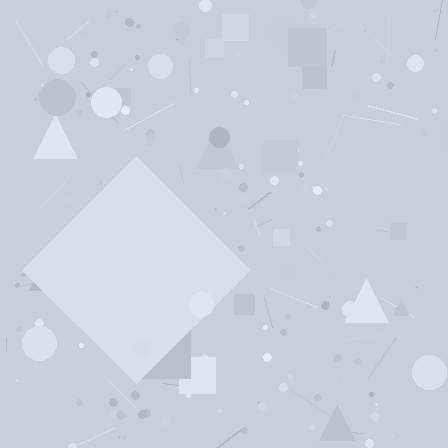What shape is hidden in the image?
A diamond is hidden in the image.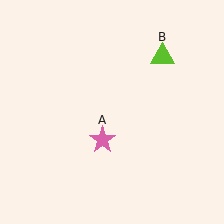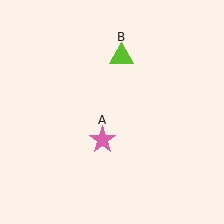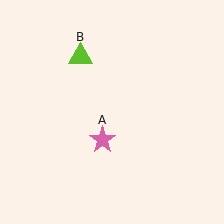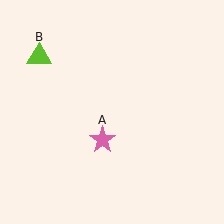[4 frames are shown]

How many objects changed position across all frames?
1 object changed position: lime triangle (object B).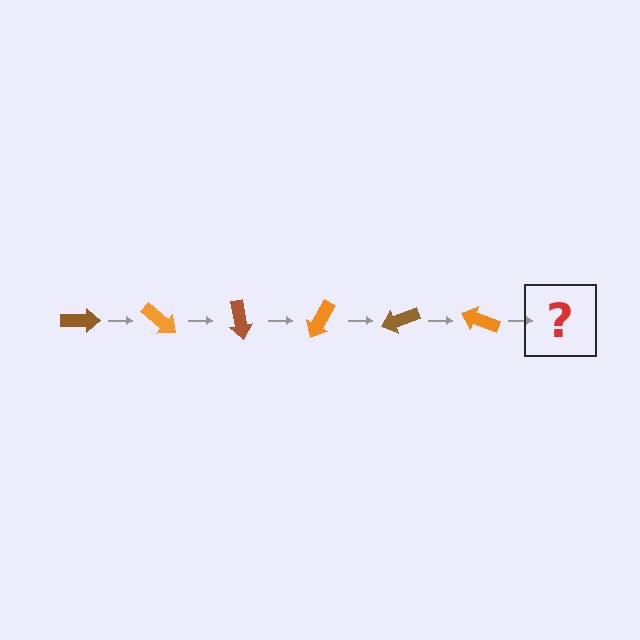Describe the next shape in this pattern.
It should be a brown arrow, rotated 240 degrees from the start.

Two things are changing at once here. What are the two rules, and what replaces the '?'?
The two rules are that it rotates 40 degrees each step and the color cycles through brown and orange. The '?' should be a brown arrow, rotated 240 degrees from the start.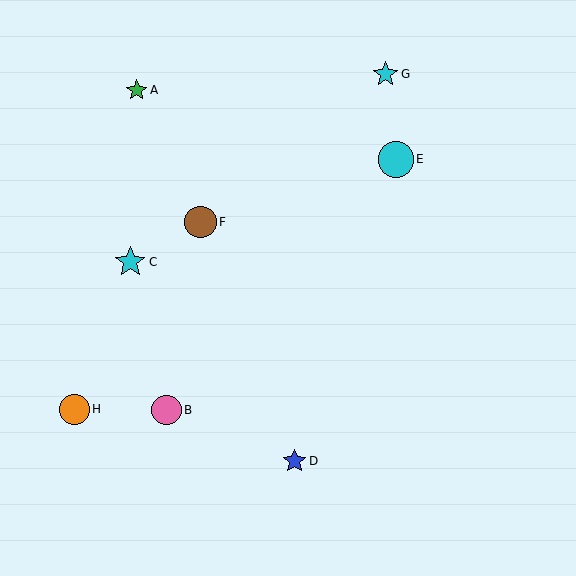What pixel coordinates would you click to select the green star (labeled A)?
Click at (137, 90) to select the green star A.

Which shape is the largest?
The cyan circle (labeled E) is the largest.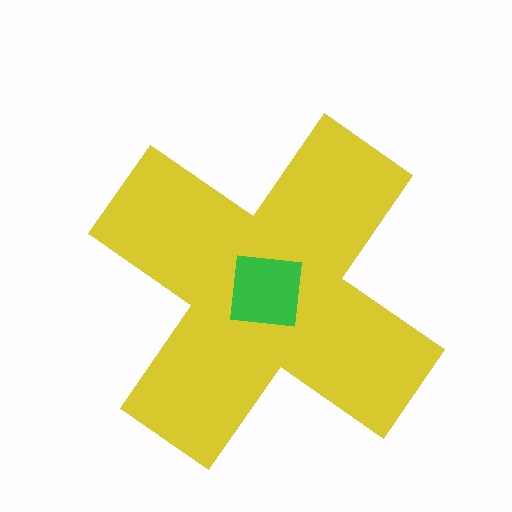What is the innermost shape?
The green square.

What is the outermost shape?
The yellow cross.